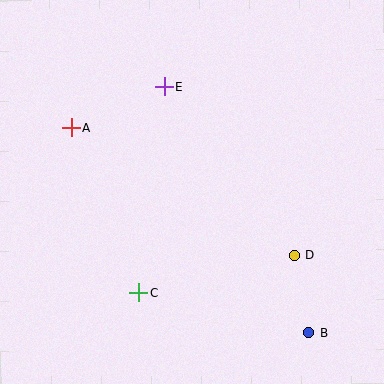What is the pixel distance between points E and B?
The distance between E and B is 286 pixels.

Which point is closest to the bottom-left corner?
Point C is closest to the bottom-left corner.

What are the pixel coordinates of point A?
Point A is at (71, 128).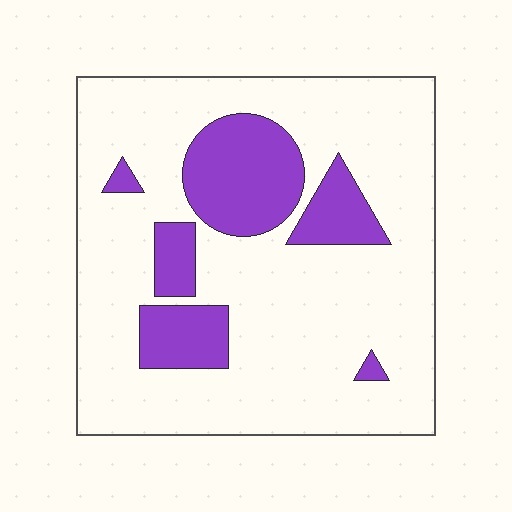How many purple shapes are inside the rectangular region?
6.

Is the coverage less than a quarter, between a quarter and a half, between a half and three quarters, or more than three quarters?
Less than a quarter.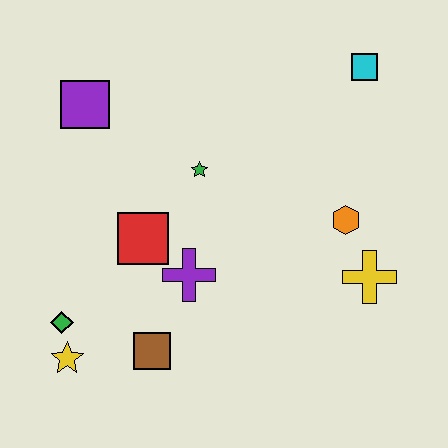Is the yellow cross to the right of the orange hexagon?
Yes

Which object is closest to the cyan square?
The orange hexagon is closest to the cyan square.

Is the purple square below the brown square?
No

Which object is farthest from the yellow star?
The cyan square is farthest from the yellow star.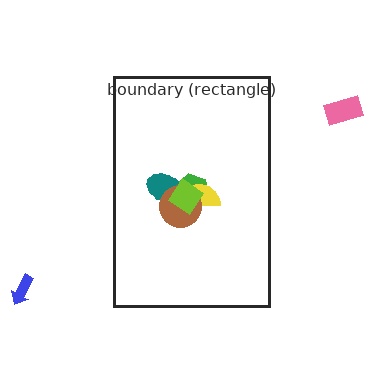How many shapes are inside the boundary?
5 inside, 2 outside.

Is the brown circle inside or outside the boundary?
Inside.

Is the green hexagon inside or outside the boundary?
Inside.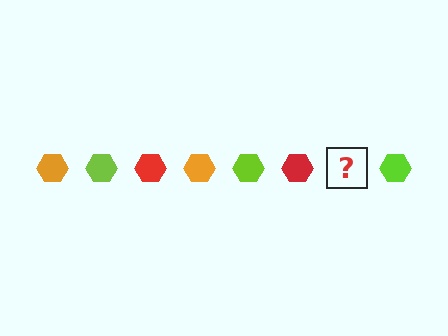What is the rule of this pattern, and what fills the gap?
The rule is that the pattern cycles through orange, lime, red hexagons. The gap should be filled with an orange hexagon.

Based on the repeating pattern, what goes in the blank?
The blank should be an orange hexagon.